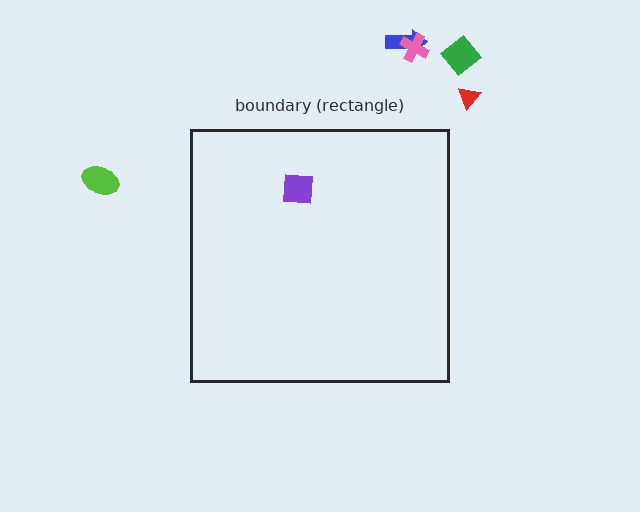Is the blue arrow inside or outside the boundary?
Outside.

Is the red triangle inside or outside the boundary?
Outside.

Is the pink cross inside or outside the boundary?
Outside.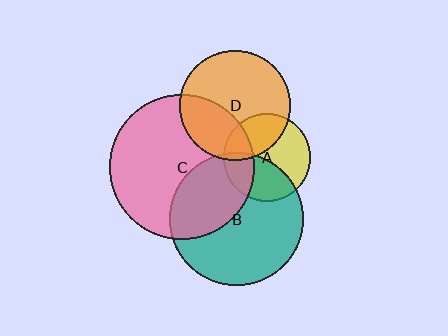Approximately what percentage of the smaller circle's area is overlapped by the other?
Approximately 35%.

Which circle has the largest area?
Circle C (pink).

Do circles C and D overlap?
Yes.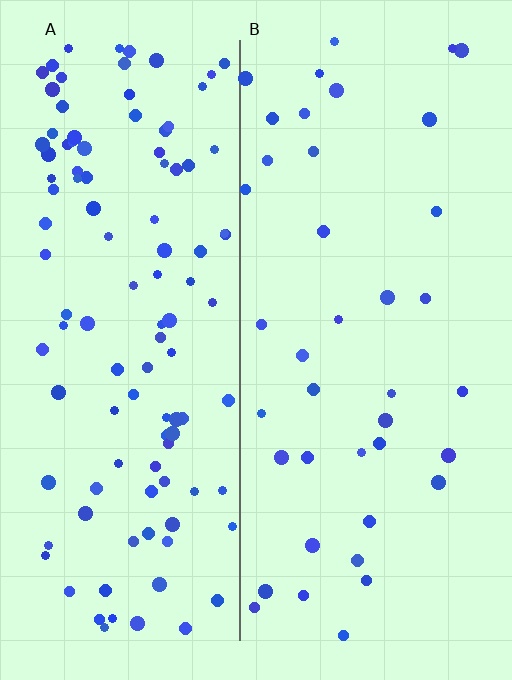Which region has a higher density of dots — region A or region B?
A (the left).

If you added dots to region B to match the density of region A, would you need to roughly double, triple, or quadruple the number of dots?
Approximately triple.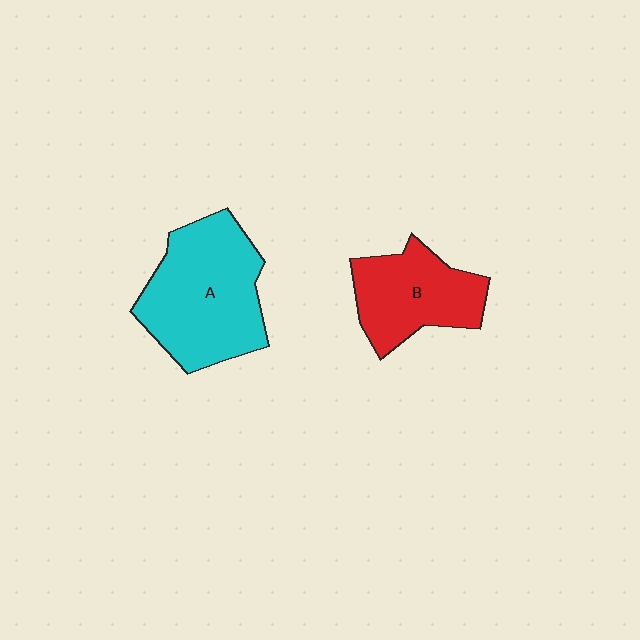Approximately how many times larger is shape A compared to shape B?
Approximately 1.5 times.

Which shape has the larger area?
Shape A (cyan).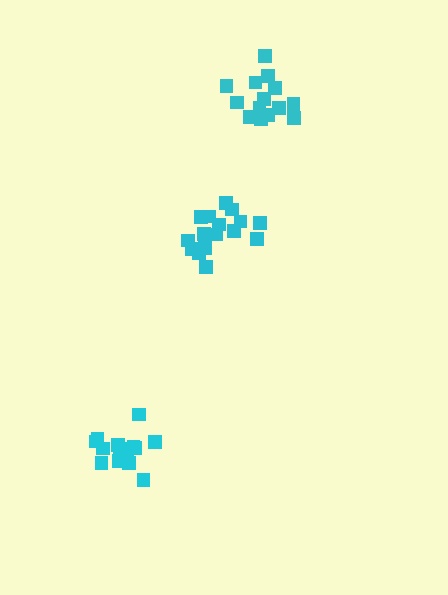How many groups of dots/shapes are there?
There are 3 groups.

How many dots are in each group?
Group 1: 15 dots, Group 2: 15 dots, Group 3: 17 dots (47 total).